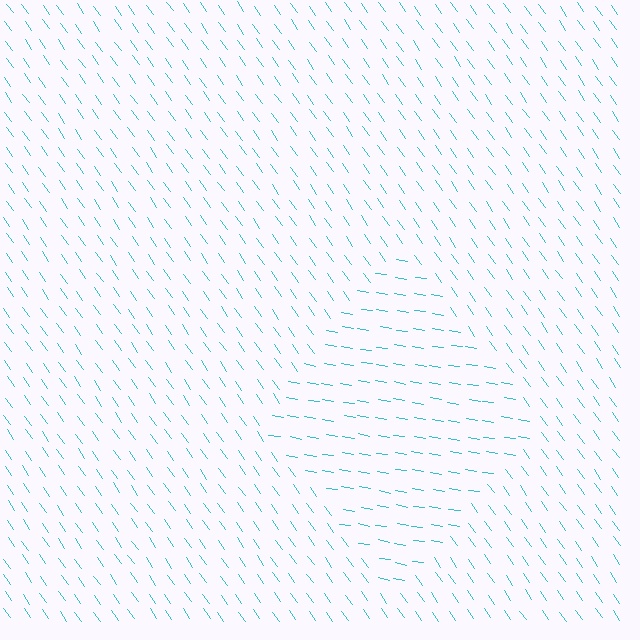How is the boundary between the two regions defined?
The boundary is defined purely by a change in line orientation (approximately 45 degrees difference). All lines are the same color and thickness.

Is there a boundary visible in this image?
Yes, there is a texture boundary formed by a change in line orientation.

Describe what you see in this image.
The image is filled with small cyan line segments. A diamond region in the image has lines oriented differently from the surrounding lines, creating a visible texture boundary.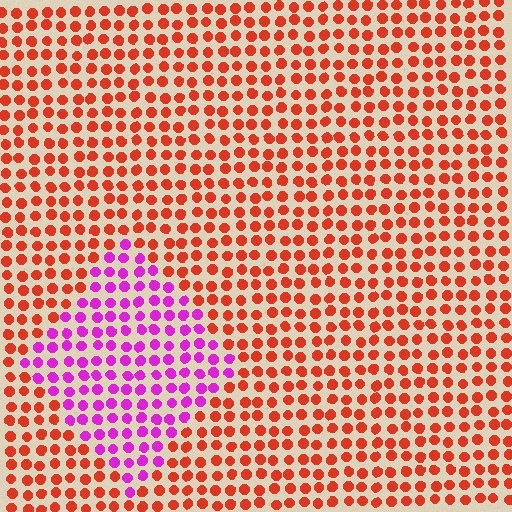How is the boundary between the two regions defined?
The boundary is defined purely by a slight shift in hue (about 65 degrees). Spacing, size, and orientation are identical on both sides.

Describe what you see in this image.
The image is filled with small red elements in a uniform arrangement. A diamond-shaped region is visible where the elements are tinted to a slightly different hue, forming a subtle color boundary.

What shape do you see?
I see a diamond.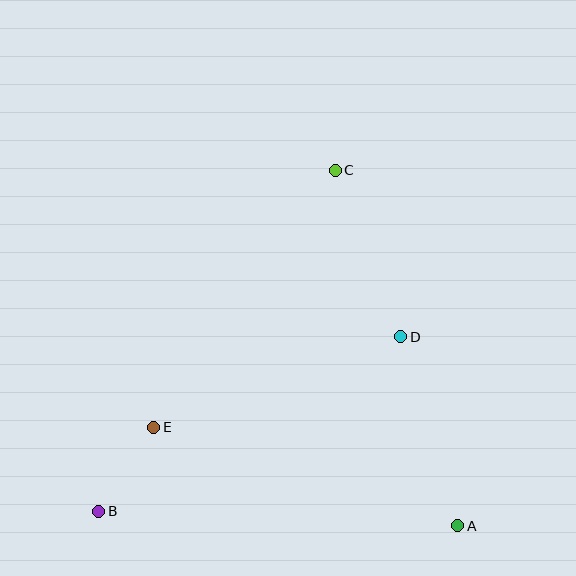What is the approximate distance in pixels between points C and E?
The distance between C and E is approximately 315 pixels.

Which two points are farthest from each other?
Points B and C are farthest from each other.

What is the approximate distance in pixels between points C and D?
The distance between C and D is approximately 179 pixels.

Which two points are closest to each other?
Points B and E are closest to each other.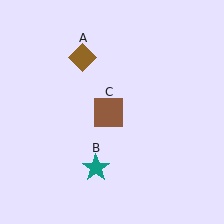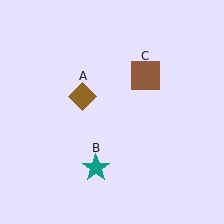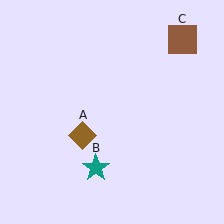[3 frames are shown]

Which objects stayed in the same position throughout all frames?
Teal star (object B) remained stationary.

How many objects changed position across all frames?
2 objects changed position: brown diamond (object A), brown square (object C).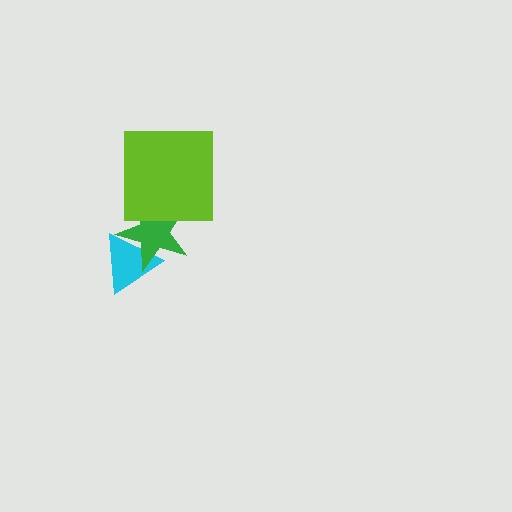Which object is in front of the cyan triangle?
The green star is in front of the cyan triangle.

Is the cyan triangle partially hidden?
Yes, it is partially covered by another shape.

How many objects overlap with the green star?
2 objects overlap with the green star.